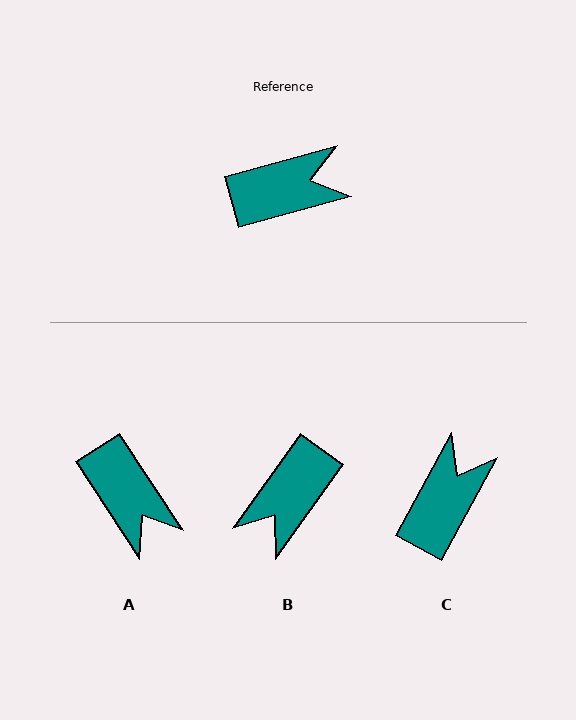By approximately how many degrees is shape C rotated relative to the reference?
Approximately 46 degrees counter-clockwise.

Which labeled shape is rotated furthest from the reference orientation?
B, about 141 degrees away.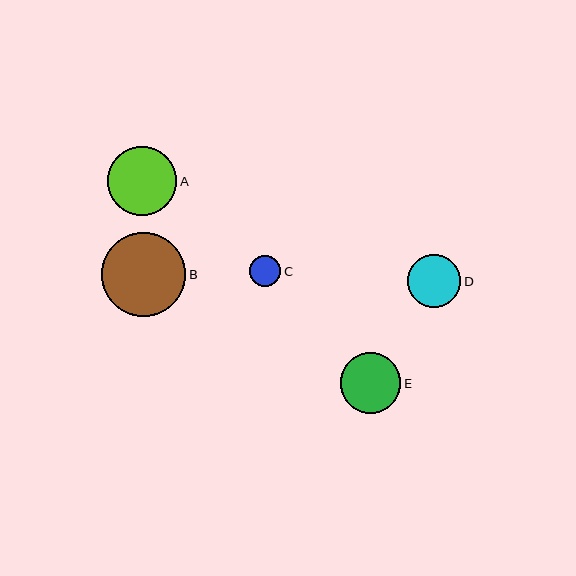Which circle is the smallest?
Circle C is the smallest with a size of approximately 31 pixels.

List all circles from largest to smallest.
From largest to smallest: B, A, E, D, C.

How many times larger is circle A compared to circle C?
Circle A is approximately 2.2 times the size of circle C.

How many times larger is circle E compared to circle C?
Circle E is approximately 2.0 times the size of circle C.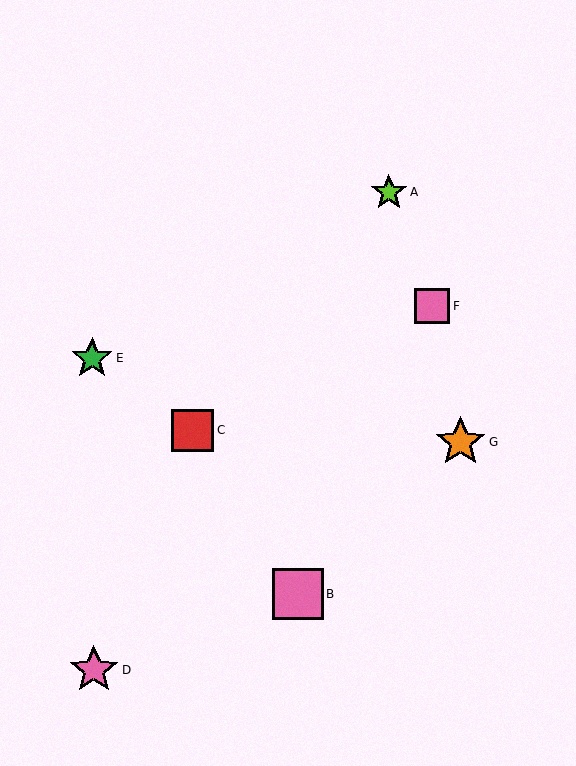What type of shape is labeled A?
Shape A is a lime star.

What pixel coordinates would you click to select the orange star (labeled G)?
Click at (461, 442) to select the orange star G.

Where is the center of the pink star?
The center of the pink star is at (94, 670).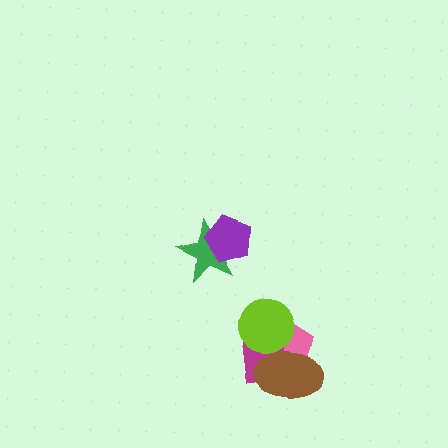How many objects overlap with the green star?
1 object overlaps with the green star.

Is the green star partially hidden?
Yes, it is partially covered by another shape.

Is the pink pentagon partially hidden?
Yes, it is partially covered by another shape.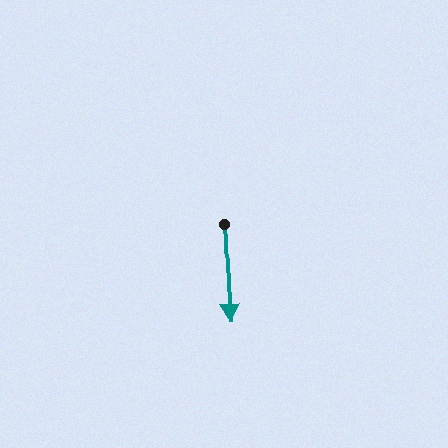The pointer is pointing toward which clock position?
Roughly 6 o'clock.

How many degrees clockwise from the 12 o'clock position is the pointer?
Approximately 177 degrees.